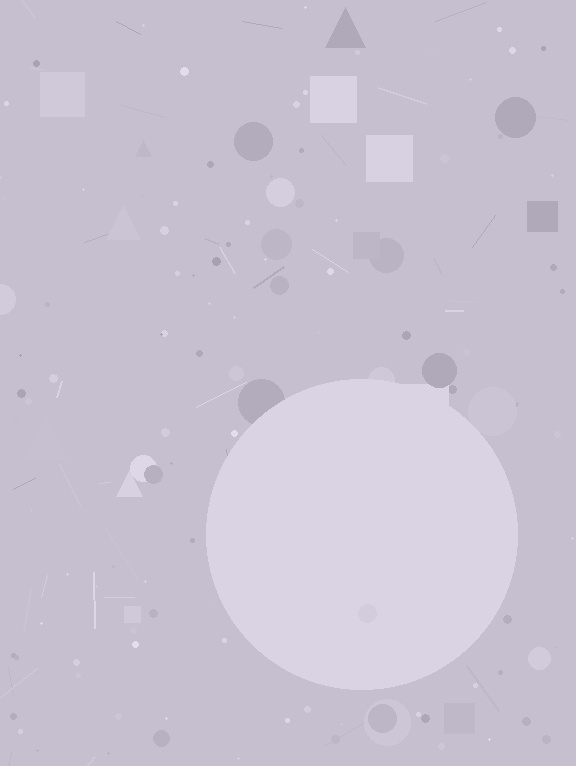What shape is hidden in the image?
A circle is hidden in the image.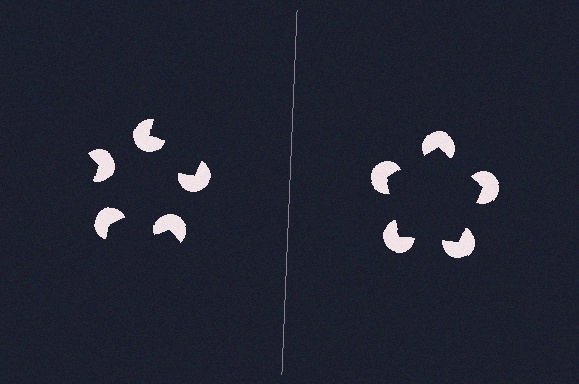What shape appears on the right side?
An illusory pentagon.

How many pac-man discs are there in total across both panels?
10 — 5 on each side.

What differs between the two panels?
The pac-man discs are positioned identically on both sides; only the wedge orientations differ. On the right they align to a pentagon; on the left they are misaligned.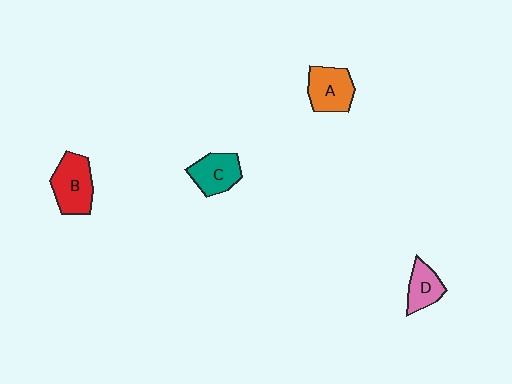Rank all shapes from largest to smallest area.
From largest to smallest: B (red), A (orange), C (teal), D (pink).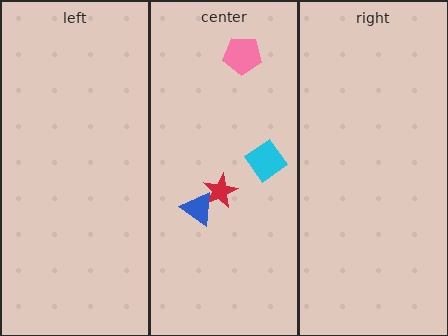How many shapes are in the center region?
4.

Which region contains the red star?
The center region.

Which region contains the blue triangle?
The center region.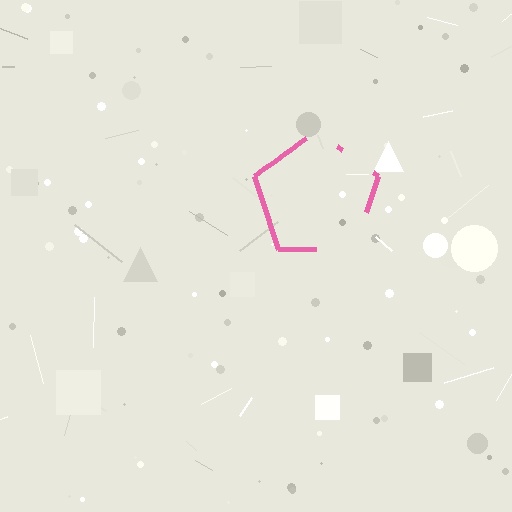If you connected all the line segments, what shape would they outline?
They would outline a pentagon.